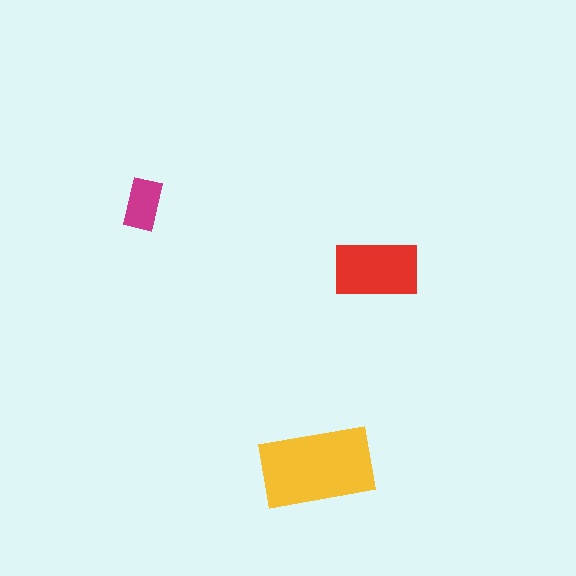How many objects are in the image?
There are 3 objects in the image.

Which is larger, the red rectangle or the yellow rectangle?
The yellow one.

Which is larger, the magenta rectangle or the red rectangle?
The red one.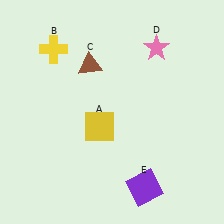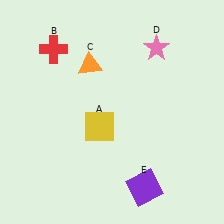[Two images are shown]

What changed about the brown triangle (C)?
In Image 1, C is brown. In Image 2, it changed to orange.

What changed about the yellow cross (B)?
In Image 1, B is yellow. In Image 2, it changed to red.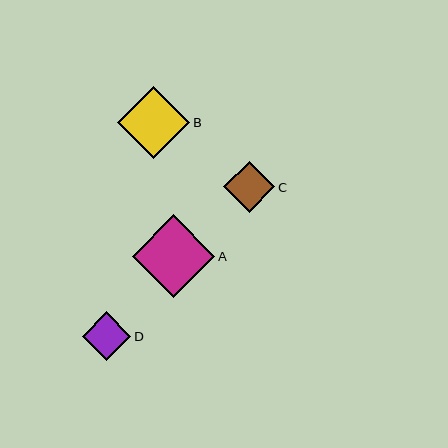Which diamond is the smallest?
Diamond D is the smallest with a size of approximately 49 pixels.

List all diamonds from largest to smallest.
From largest to smallest: A, B, C, D.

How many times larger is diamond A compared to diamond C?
Diamond A is approximately 1.6 times the size of diamond C.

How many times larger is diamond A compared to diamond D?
Diamond A is approximately 1.7 times the size of diamond D.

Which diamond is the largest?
Diamond A is the largest with a size of approximately 82 pixels.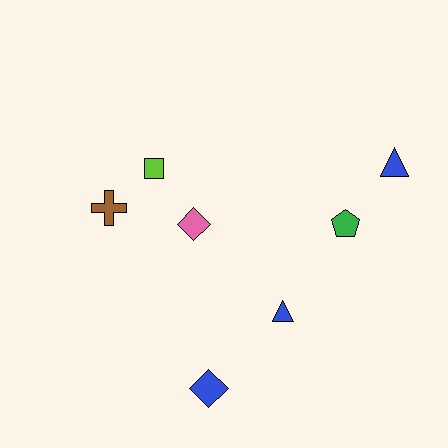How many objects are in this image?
There are 7 objects.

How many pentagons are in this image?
There is 1 pentagon.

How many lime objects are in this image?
There is 1 lime object.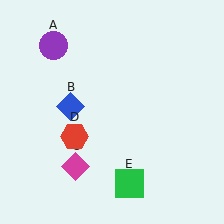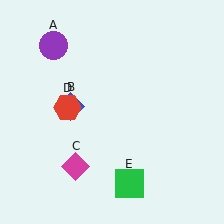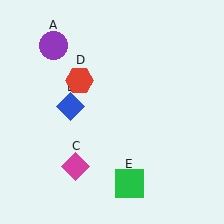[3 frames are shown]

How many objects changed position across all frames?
1 object changed position: red hexagon (object D).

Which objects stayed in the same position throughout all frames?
Purple circle (object A) and blue diamond (object B) and magenta diamond (object C) and green square (object E) remained stationary.